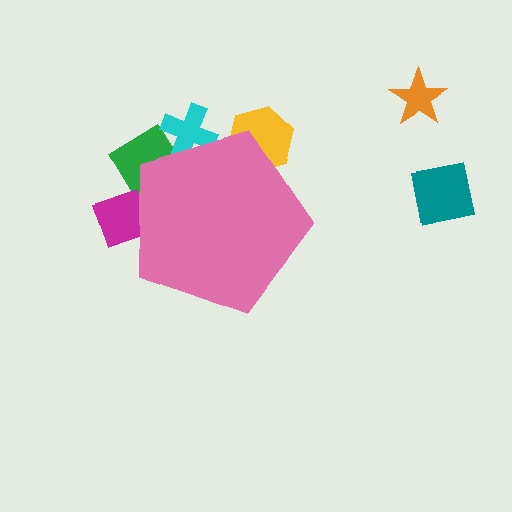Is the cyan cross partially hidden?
Yes, the cyan cross is partially hidden behind the pink pentagon.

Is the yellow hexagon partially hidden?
Yes, the yellow hexagon is partially hidden behind the pink pentagon.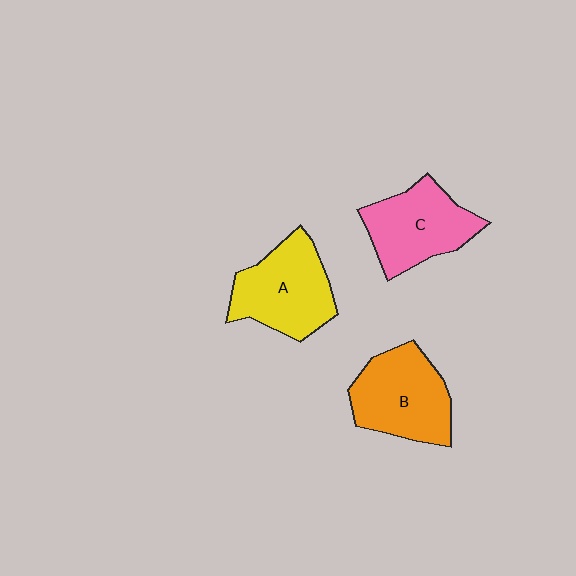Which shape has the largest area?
Shape B (orange).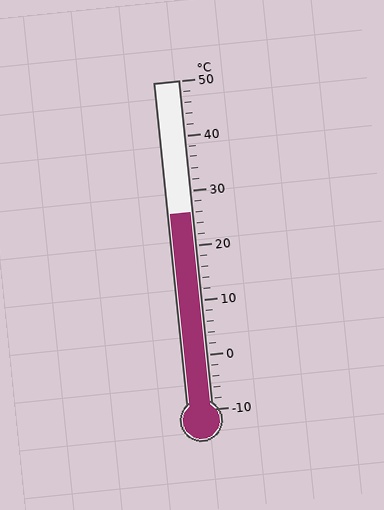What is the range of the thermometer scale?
The thermometer scale ranges from -10°C to 50°C.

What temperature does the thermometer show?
The thermometer shows approximately 26°C.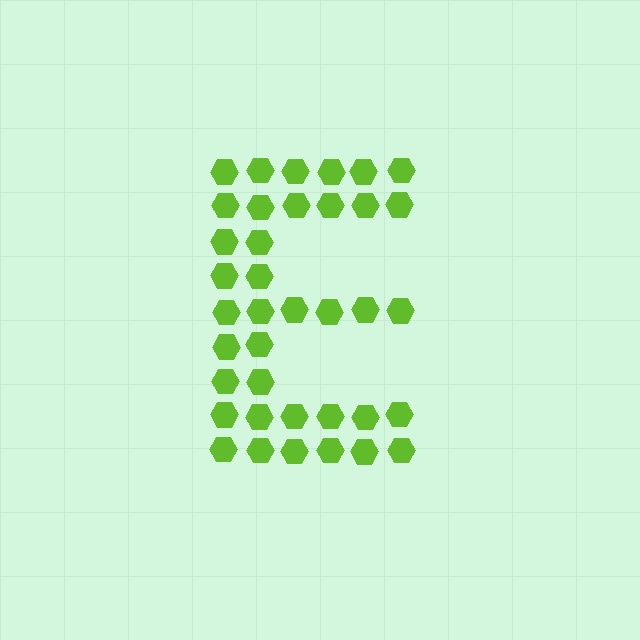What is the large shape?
The large shape is the letter E.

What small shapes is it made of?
It is made of small hexagons.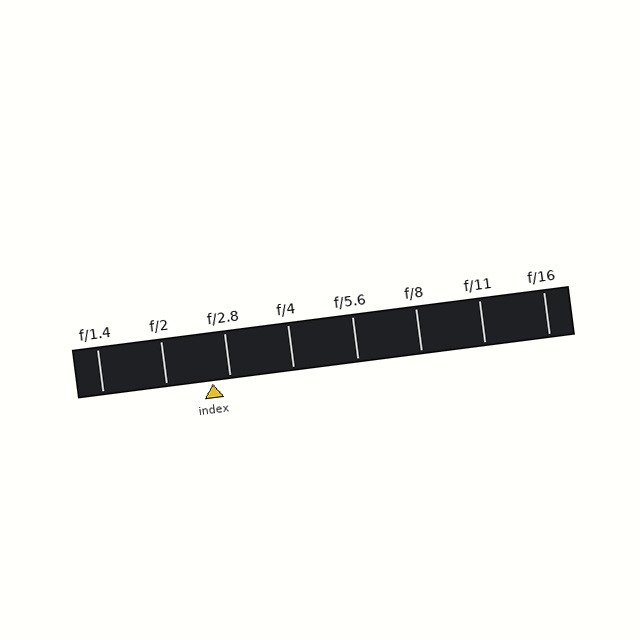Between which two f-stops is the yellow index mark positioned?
The index mark is between f/2 and f/2.8.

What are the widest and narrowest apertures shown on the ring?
The widest aperture shown is f/1.4 and the narrowest is f/16.